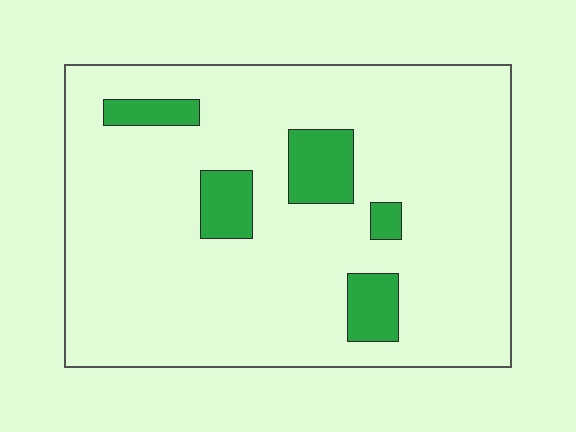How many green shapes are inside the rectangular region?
5.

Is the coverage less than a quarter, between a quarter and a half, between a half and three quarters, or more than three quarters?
Less than a quarter.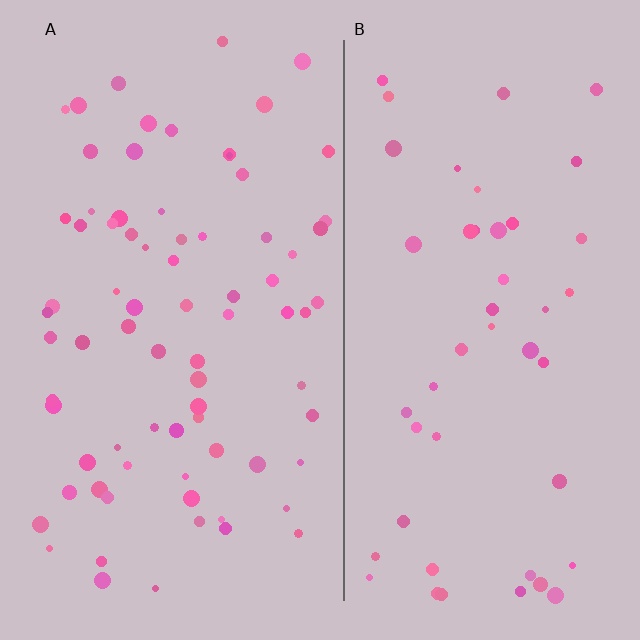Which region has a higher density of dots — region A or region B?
A (the left).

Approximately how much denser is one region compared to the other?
Approximately 1.6× — region A over region B.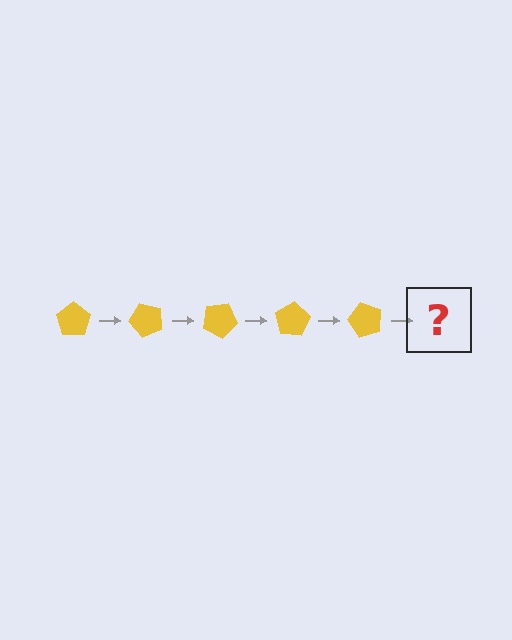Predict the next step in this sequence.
The next step is a yellow pentagon rotated 250 degrees.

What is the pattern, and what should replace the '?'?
The pattern is that the pentagon rotates 50 degrees each step. The '?' should be a yellow pentagon rotated 250 degrees.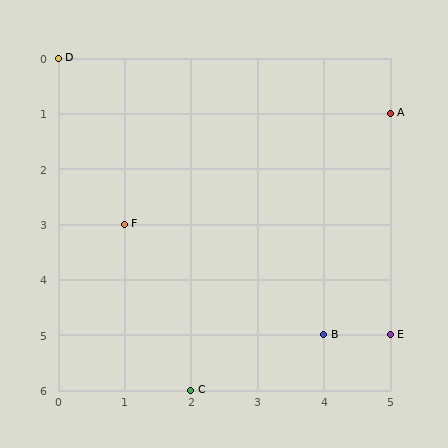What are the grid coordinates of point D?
Point D is at grid coordinates (0, 0).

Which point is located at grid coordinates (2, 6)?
Point C is at (2, 6).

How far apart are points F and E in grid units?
Points F and E are 4 columns and 2 rows apart (about 4.5 grid units diagonally).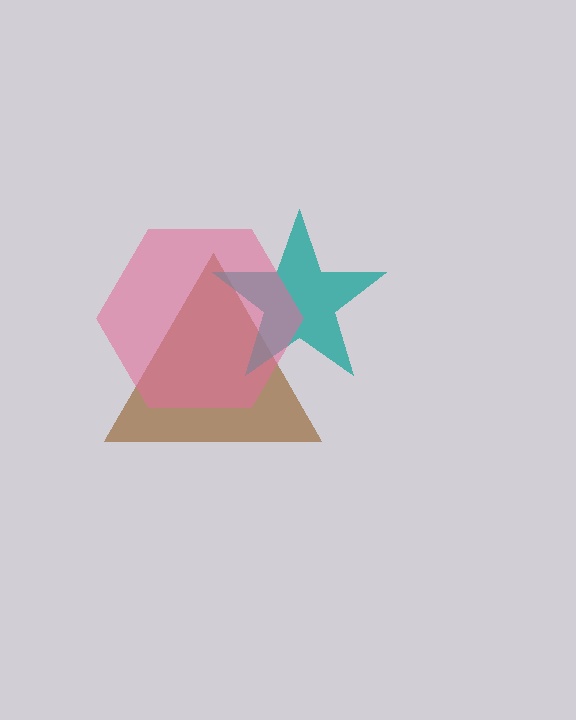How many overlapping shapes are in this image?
There are 3 overlapping shapes in the image.